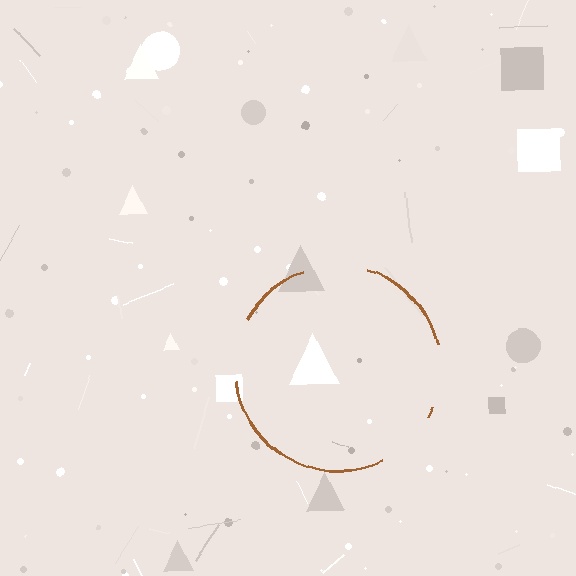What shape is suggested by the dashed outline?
The dashed outline suggests a circle.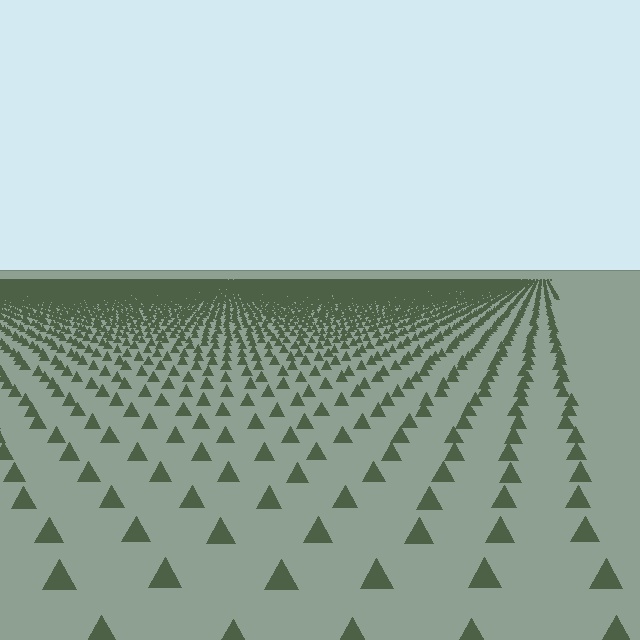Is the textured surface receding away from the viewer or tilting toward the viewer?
The surface is receding away from the viewer. Texture elements get smaller and denser toward the top.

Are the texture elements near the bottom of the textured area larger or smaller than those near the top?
Larger. Near the bottom, elements are closer to the viewer and appear at a bigger on-screen size.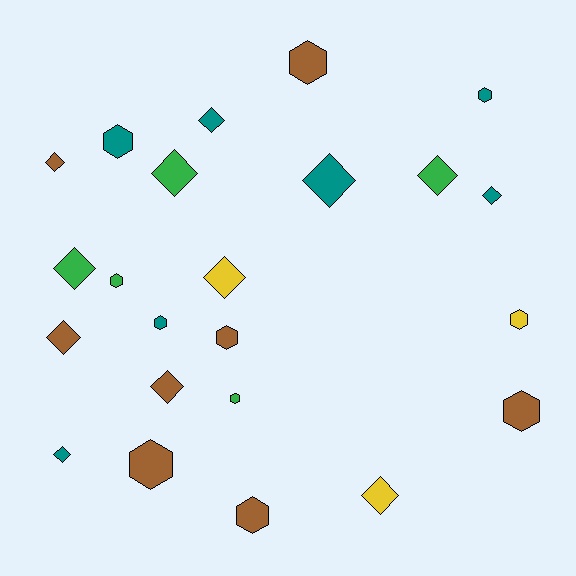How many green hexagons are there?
There are 2 green hexagons.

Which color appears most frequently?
Brown, with 8 objects.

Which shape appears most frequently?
Diamond, with 12 objects.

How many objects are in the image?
There are 23 objects.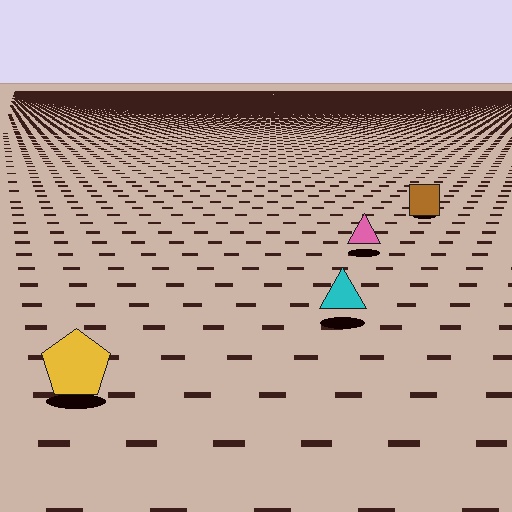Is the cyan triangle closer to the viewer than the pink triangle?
Yes. The cyan triangle is closer — you can tell from the texture gradient: the ground texture is coarser near it.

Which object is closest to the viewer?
The yellow pentagon is closest. The texture marks near it are larger and more spread out.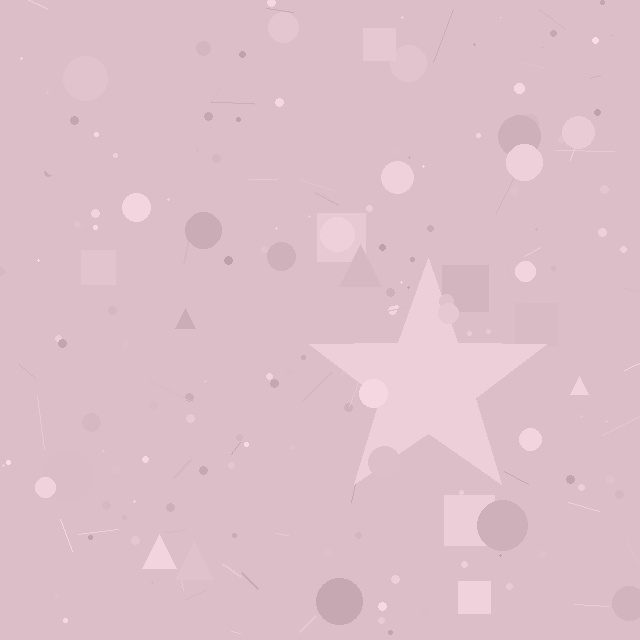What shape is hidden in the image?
A star is hidden in the image.